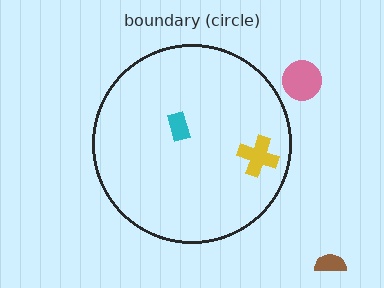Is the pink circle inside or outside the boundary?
Outside.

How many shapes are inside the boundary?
2 inside, 2 outside.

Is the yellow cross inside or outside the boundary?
Inside.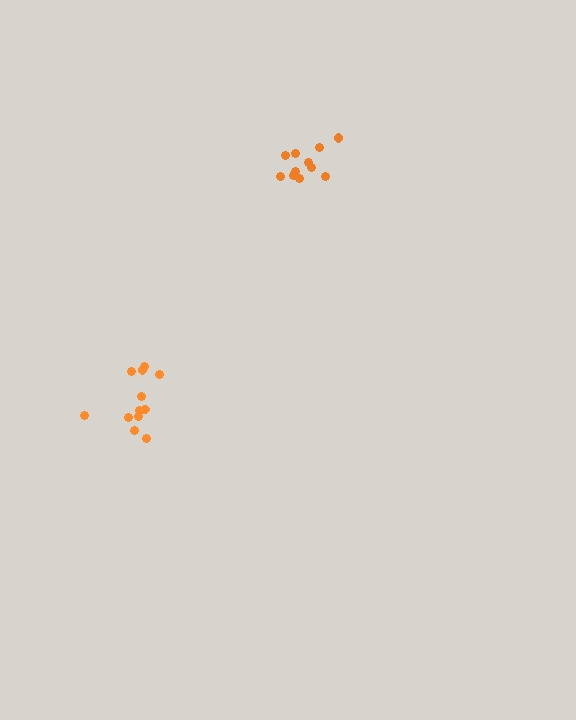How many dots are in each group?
Group 1: 12 dots, Group 2: 11 dots (23 total).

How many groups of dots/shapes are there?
There are 2 groups.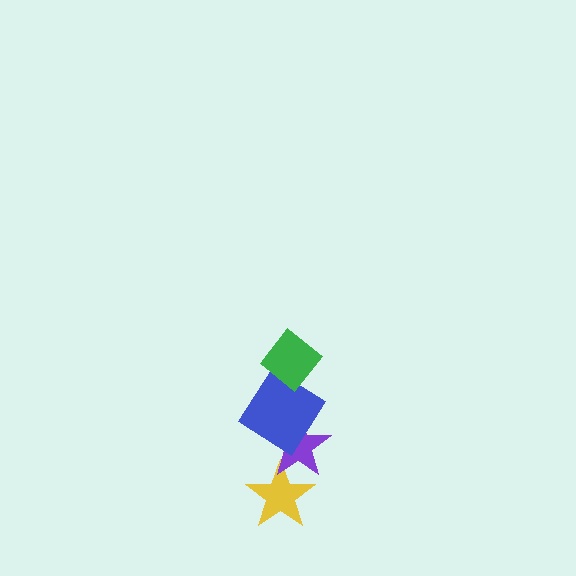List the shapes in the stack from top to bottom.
From top to bottom: the green diamond, the blue diamond, the purple star, the yellow star.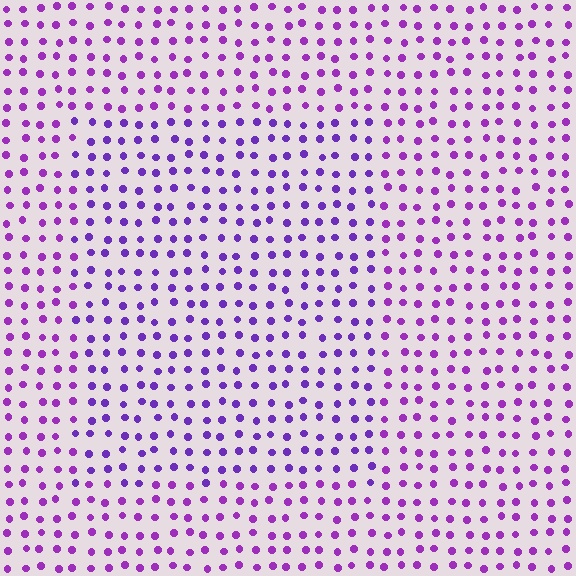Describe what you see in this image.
The image is filled with small purple elements in a uniform arrangement. A rectangle-shaped region is visible where the elements are tinted to a slightly different hue, forming a subtle color boundary.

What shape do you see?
I see a rectangle.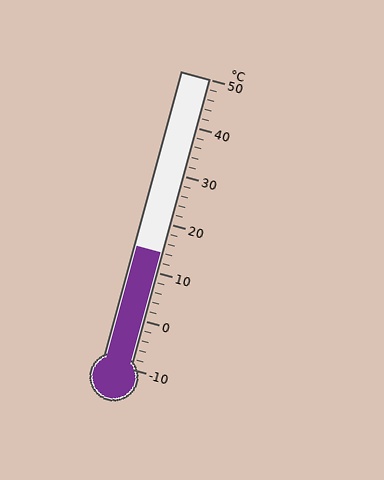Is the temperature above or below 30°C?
The temperature is below 30°C.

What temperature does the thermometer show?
The thermometer shows approximately 14°C.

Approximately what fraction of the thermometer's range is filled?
The thermometer is filled to approximately 40% of its range.